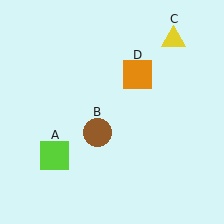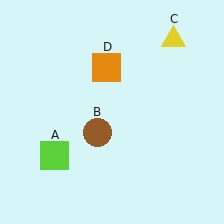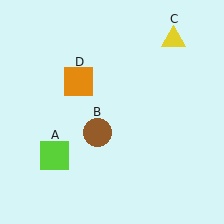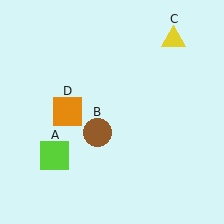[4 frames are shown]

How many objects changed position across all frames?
1 object changed position: orange square (object D).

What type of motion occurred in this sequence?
The orange square (object D) rotated counterclockwise around the center of the scene.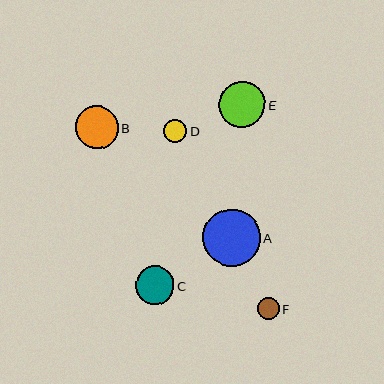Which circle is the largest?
Circle A is the largest with a size of approximately 57 pixels.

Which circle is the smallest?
Circle F is the smallest with a size of approximately 22 pixels.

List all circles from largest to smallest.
From largest to smallest: A, E, B, C, D, F.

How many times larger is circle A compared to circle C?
Circle A is approximately 1.5 times the size of circle C.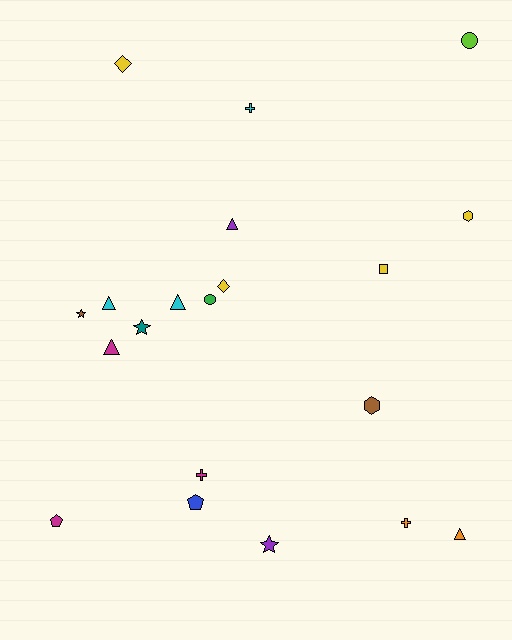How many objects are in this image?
There are 20 objects.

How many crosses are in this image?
There are 3 crosses.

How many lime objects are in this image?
There is 1 lime object.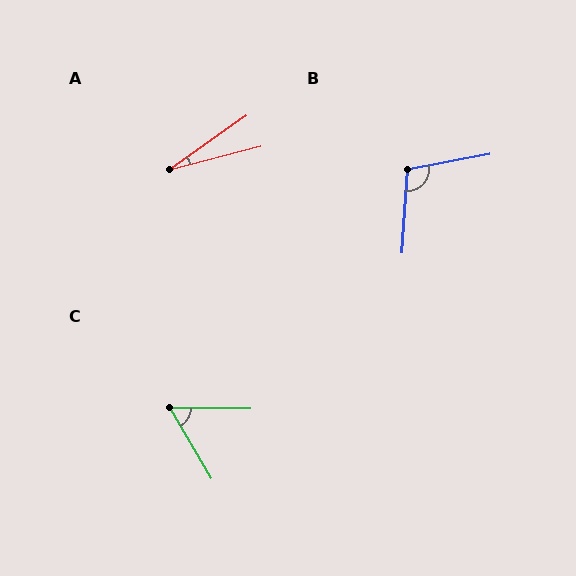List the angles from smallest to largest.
A (20°), C (59°), B (105°).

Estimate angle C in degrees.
Approximately 59 degrees.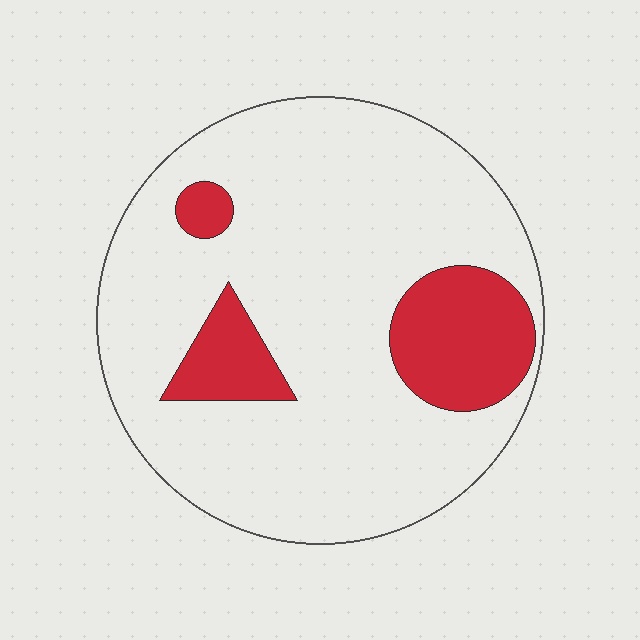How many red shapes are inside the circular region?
3.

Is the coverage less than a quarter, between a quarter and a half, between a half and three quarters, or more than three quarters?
Less than a quarter.